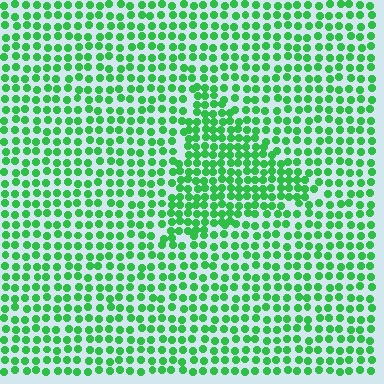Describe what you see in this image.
The image contains small green elements arranged at two different densities. A triangle-shaped region is visible where the elements are more densely packed than the surrounding area.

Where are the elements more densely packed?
The elements are more densely packed inside the triangle boundary.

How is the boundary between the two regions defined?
The boundary is defined by a change in element density (approximately 1.6x ratio). All elements are the same color, size, and shape.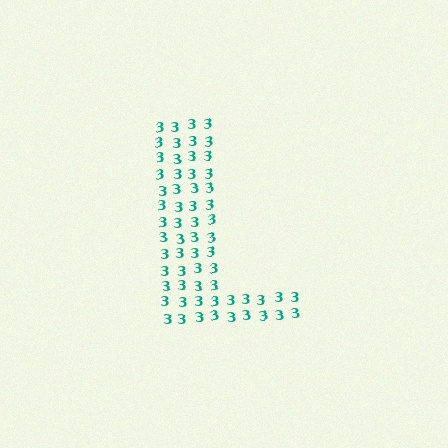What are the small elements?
The small elements are digit 3's.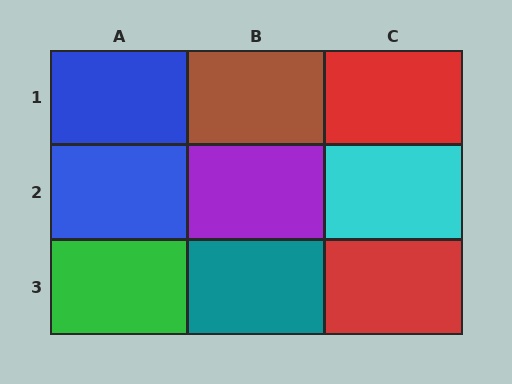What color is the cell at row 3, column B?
Teal.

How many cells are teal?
1 cell is teal.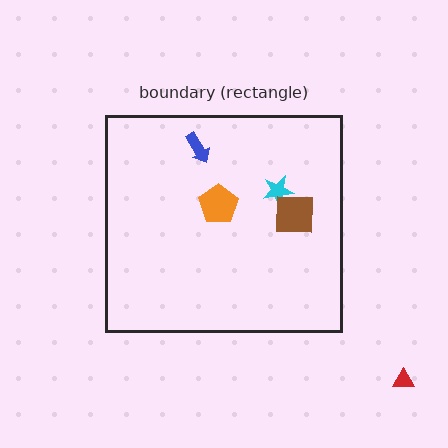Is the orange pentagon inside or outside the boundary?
Inside.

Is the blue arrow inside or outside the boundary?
Inside.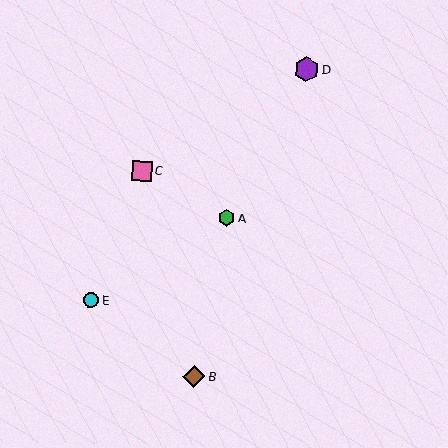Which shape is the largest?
The purple hexagon (labeled D) is the largest.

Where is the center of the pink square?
The center of the pink square is at (142, 171).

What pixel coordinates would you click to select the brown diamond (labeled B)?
Click at (194, 377) to select the brown diamond B.